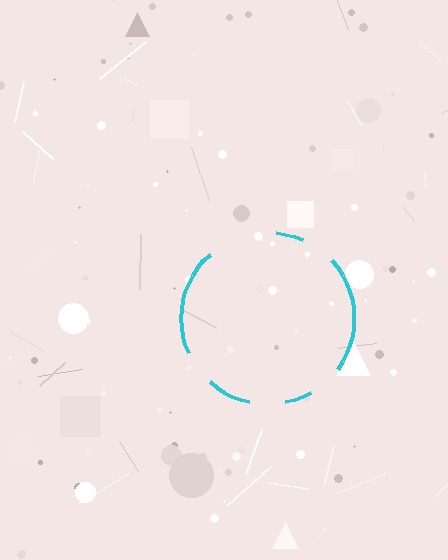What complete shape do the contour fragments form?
The contour fragments form a circle.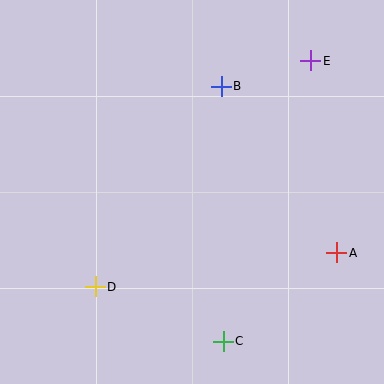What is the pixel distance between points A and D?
The distance between A and D is 244 pixels.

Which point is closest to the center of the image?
Point B at (221, 86) is closest to the center.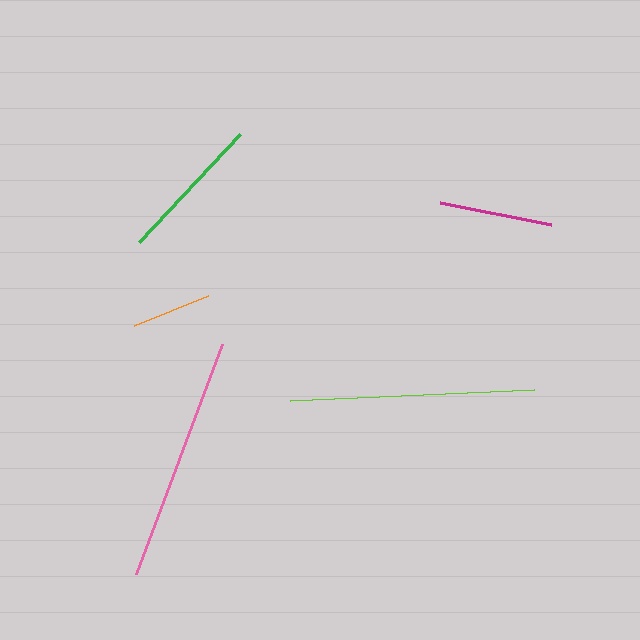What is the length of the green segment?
The green segment is approximately 148 pixels long.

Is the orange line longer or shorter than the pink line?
The pink line is longer than the orange line.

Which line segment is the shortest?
The orange line is the shortest at approximately 80 pixels.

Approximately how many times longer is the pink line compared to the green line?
The pink line is approximately 1.7 times the length of the green line.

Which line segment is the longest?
The pink line is the longest at approximately 245 pixels.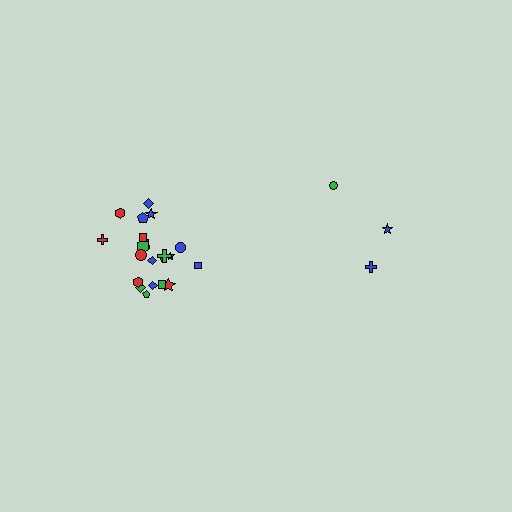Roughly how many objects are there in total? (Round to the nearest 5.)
Roughly 25 objects in total.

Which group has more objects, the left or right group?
The left group.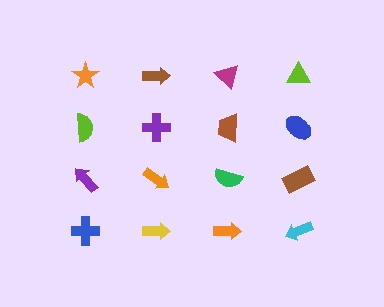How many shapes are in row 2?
4 shapes.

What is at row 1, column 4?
A lime triangle.